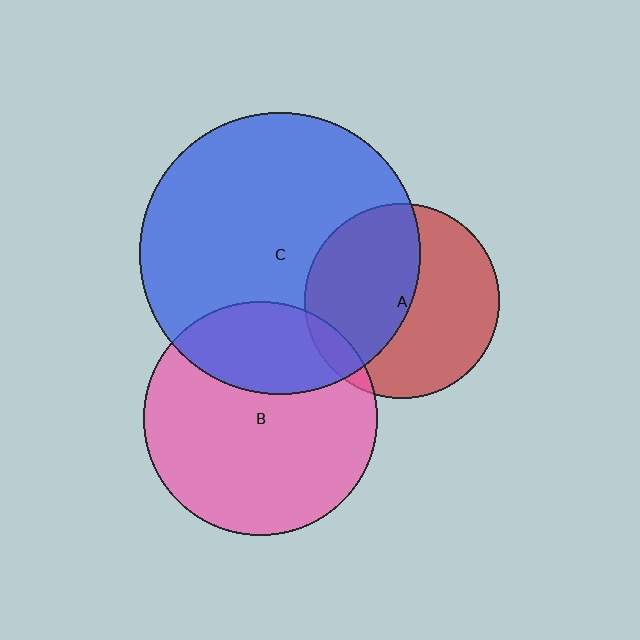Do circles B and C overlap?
Yes.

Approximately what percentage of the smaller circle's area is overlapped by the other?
Approximately 30%.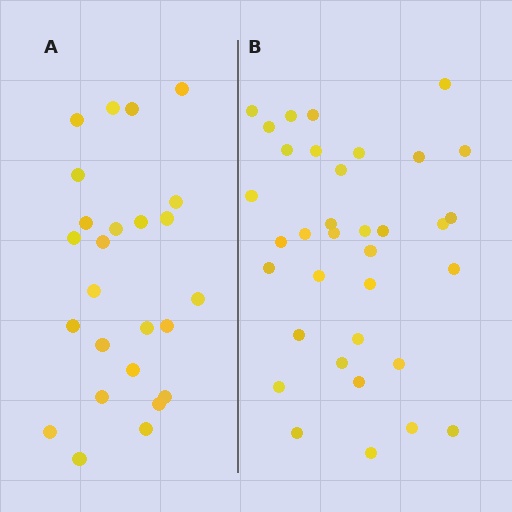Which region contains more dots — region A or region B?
Region B (the right region) has more dots.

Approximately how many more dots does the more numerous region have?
Region B has roughly 10 or so more dots than region A.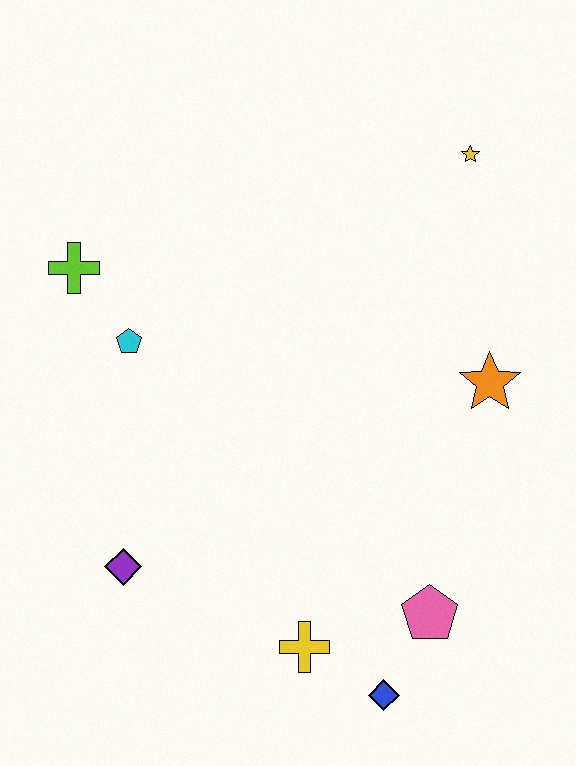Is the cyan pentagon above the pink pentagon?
Yes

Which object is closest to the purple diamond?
The yellow cross is closest to the purple diamond.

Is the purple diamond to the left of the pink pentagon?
Yes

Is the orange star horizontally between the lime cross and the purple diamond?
No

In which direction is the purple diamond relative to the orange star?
The purple diamond is to the left of the orange star.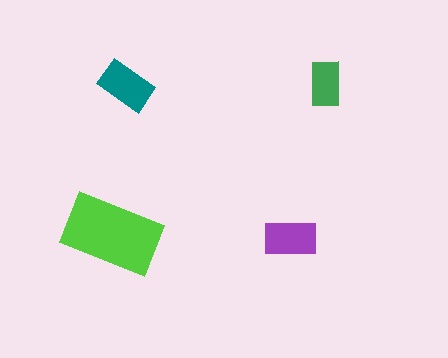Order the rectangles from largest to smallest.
the lime one, the teal one, the purple one, the green one.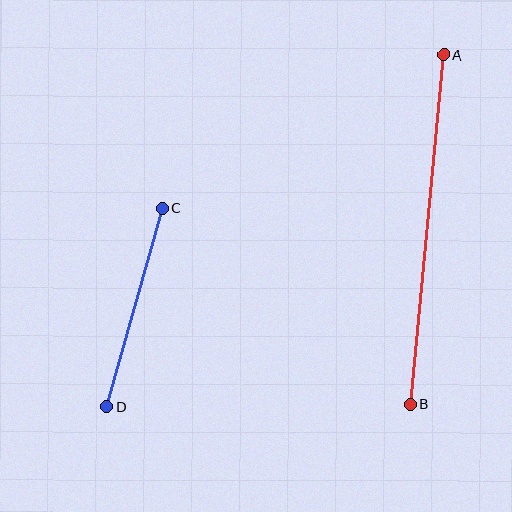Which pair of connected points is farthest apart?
Points A and B are farthest apart.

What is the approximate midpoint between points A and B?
The midpoint is at approximately (427, 230) pixels.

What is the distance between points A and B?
The distance is approximately 351 pixels.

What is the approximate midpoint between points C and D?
The midpoint is at approximately (134, 307) pixels.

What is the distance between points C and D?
The distance is approximately 206 pixels.